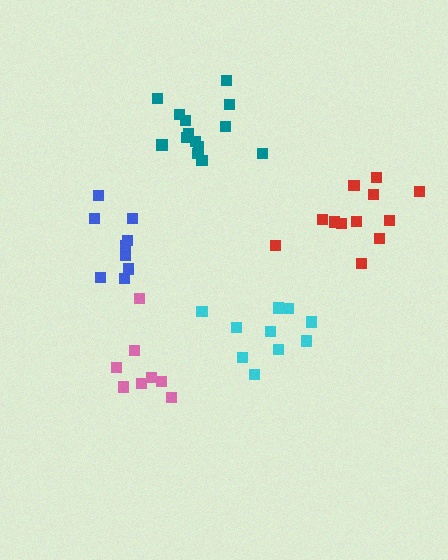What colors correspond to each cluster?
The clusters are colored: teal, red, cyan, pink, blue.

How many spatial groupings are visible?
There are 5 spatial groupings.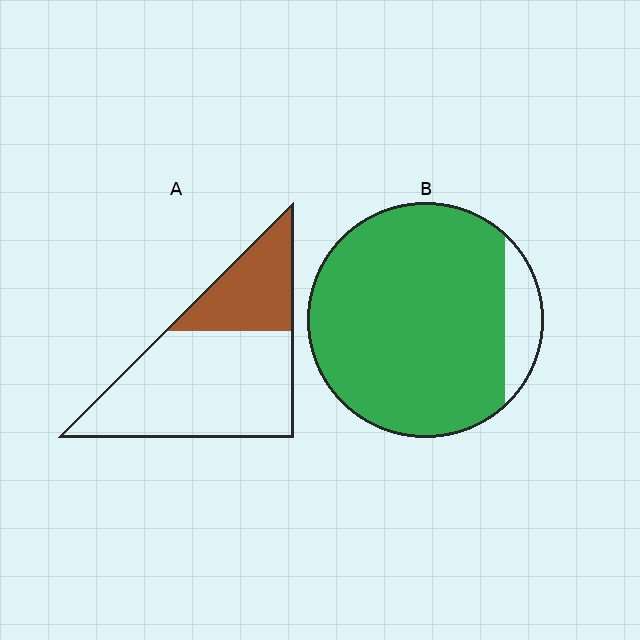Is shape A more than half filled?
No.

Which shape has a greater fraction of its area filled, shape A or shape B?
Shape B.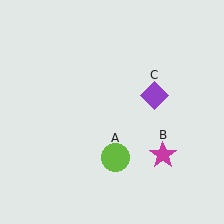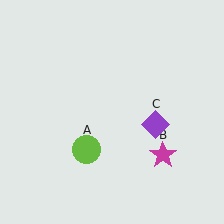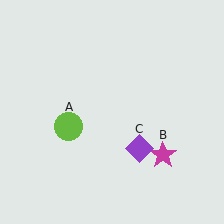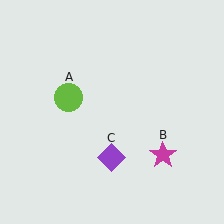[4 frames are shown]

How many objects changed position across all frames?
2 objects changed position: lime circle (object A), purple diamond (object C).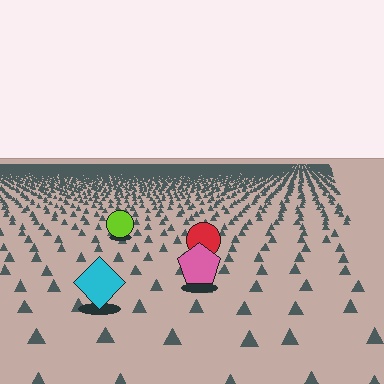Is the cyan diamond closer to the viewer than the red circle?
Yes. The cyan diamond is closer — you can tell from the texture gradient: the ground texture is coarser near it.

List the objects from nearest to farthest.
From nearest to farthest: the cyan diamond, the pink pentagon, the red circle, the lime circle.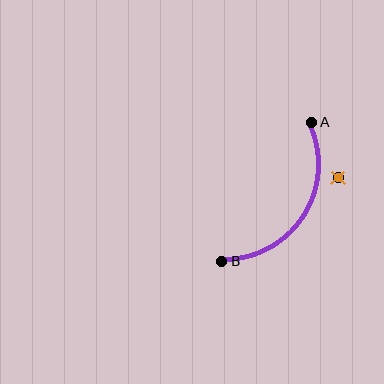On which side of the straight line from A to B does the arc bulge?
The arc bulges to the right of the straight line connecting A and B.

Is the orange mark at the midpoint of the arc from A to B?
No — the orange mark does not lie on the arc at all. It sits slightly outside the curve.